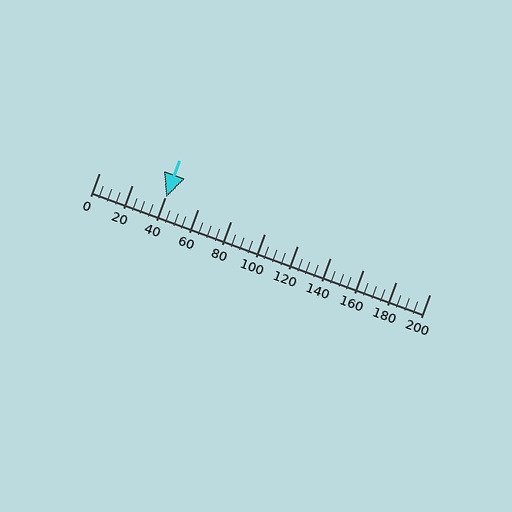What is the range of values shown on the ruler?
The ruler shows values from 0 to 200.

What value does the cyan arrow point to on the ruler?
The cyan arrow points to approximately 41.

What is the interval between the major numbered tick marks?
The major tick marks are spaced 20 units apart.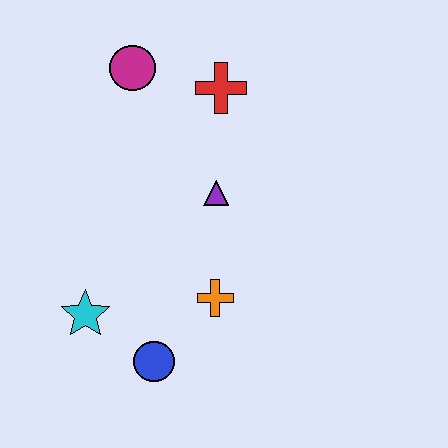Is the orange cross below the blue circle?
No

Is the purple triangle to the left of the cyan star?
No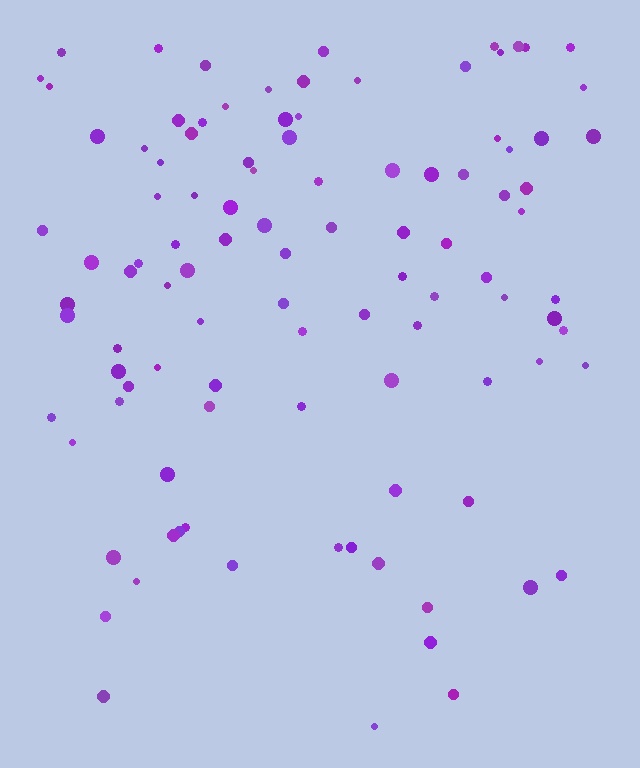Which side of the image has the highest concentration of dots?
The top.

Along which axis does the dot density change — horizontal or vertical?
Vertical.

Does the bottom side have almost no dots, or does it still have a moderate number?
Still a moderate number, just noticeably fewer than the top.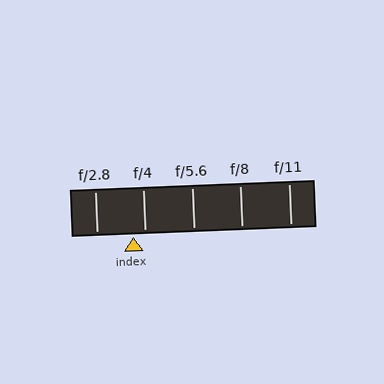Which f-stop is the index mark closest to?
The index mark is closest to f/4.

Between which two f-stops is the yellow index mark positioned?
The index mark is between f/2.8 and f/4.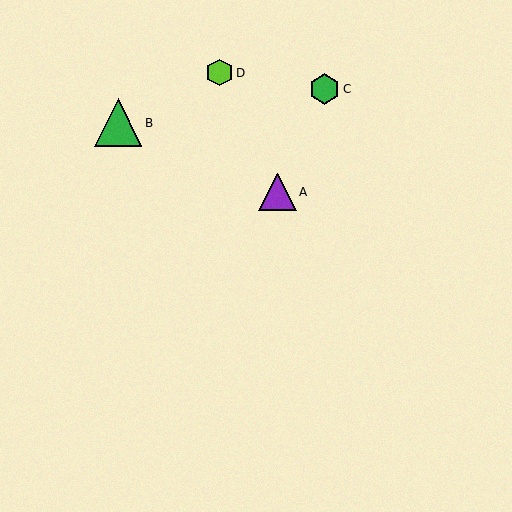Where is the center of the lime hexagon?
The center of the lime hexagon is at (220, 73).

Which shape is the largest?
The green triangle (labeled B) is the largest.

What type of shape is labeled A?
Shape A is a purple triangle.